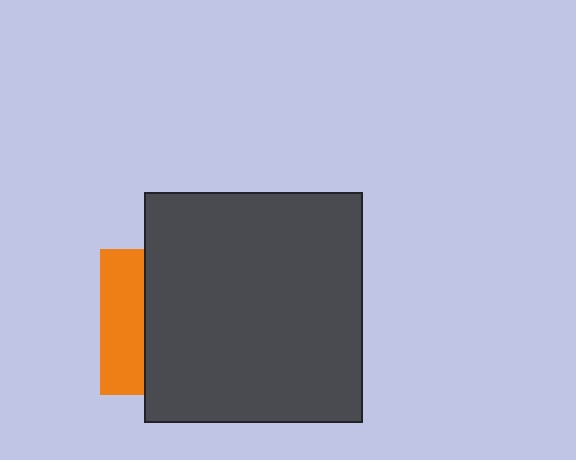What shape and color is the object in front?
The object in front is a dark gray rectangle.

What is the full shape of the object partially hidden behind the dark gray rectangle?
The partially hidden object is an orange square.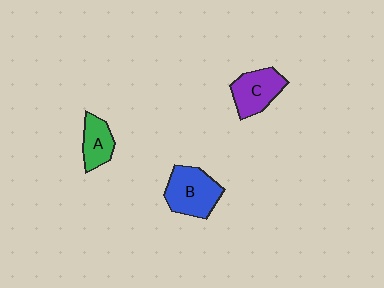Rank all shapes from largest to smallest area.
From largest to smallest: B (blue), C (purple), A (green).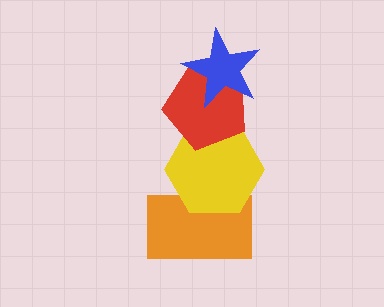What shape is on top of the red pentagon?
The blue star is on top of the red pentagon.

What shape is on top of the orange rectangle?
The yellow hexagon is on top of the orange rectangle.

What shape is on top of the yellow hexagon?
The red pentagon is on top of the yellow hexagon.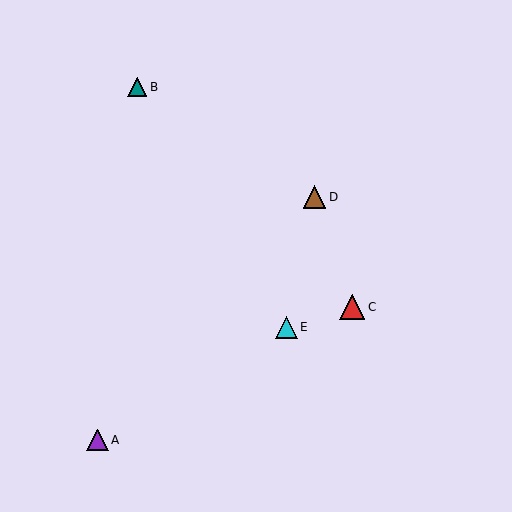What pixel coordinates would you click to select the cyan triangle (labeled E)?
Click at (286, 327) to select the cyan triangle E.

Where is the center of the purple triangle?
The center of the purple triangle is at (97, 440).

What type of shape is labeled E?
Shape E is a cyan triangle.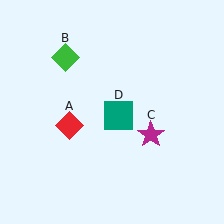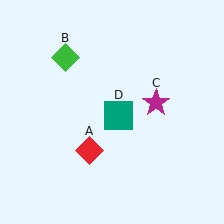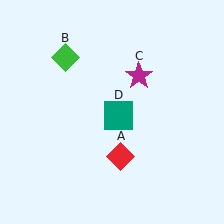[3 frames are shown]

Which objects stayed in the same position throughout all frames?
Green diamond (object B) and teal square (object D) remained stationary.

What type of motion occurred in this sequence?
The red diamond (object A), magenta star (object C) rotated counterclockwise around the center of the scene.